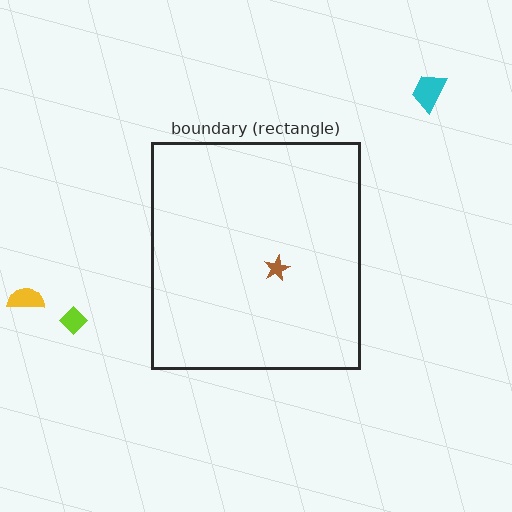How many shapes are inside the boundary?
1 inside, 3 outside.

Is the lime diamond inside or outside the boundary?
Outside.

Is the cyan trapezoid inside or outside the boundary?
Outside.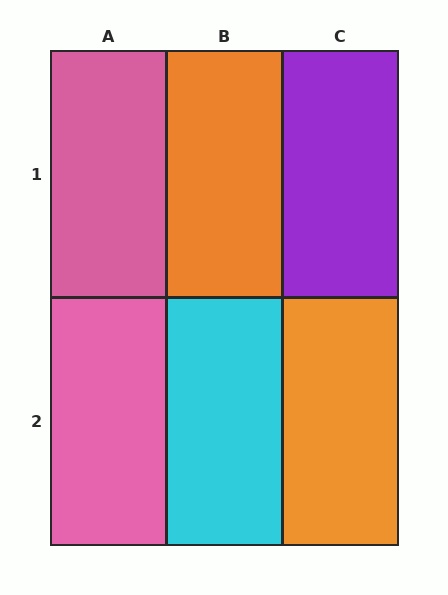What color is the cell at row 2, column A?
Pink.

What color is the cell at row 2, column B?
Cyan.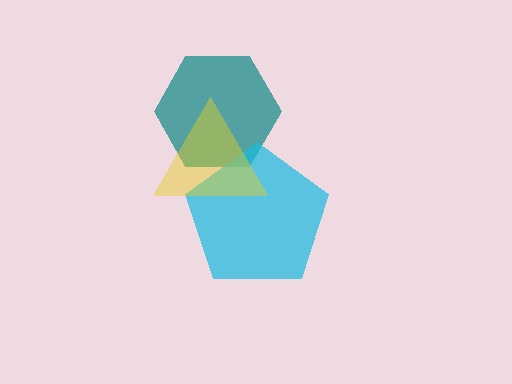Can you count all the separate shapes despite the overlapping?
Yes, there are 3 separate shapes.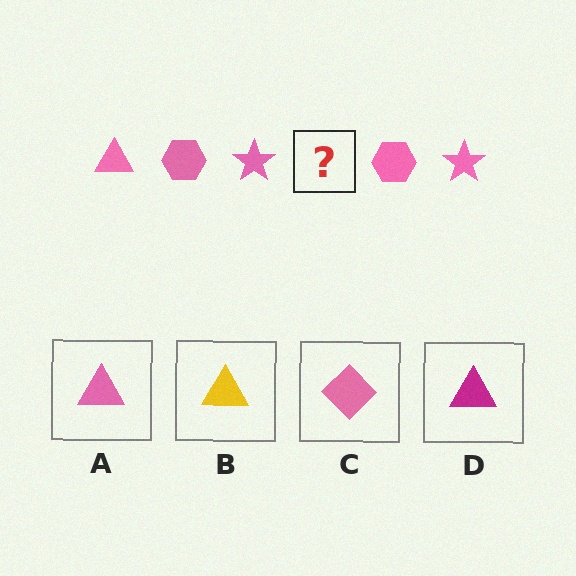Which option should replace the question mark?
Option A.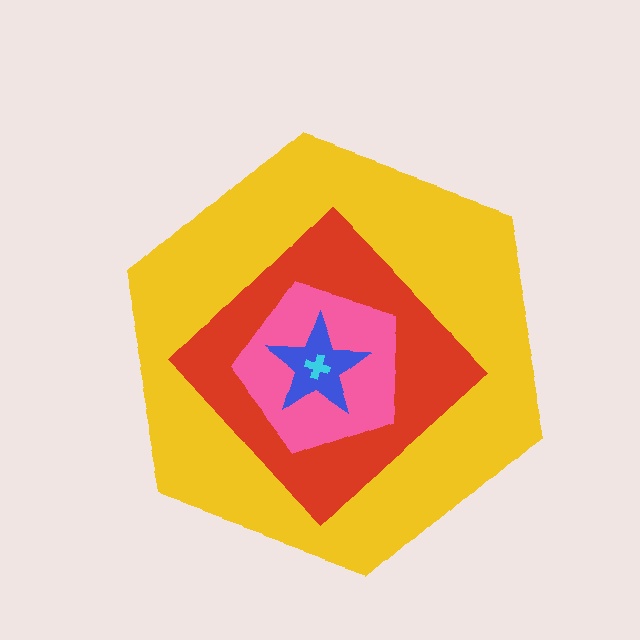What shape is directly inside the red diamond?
The pink pentagon.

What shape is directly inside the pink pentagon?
The blue star.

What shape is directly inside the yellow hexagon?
The red diamond.